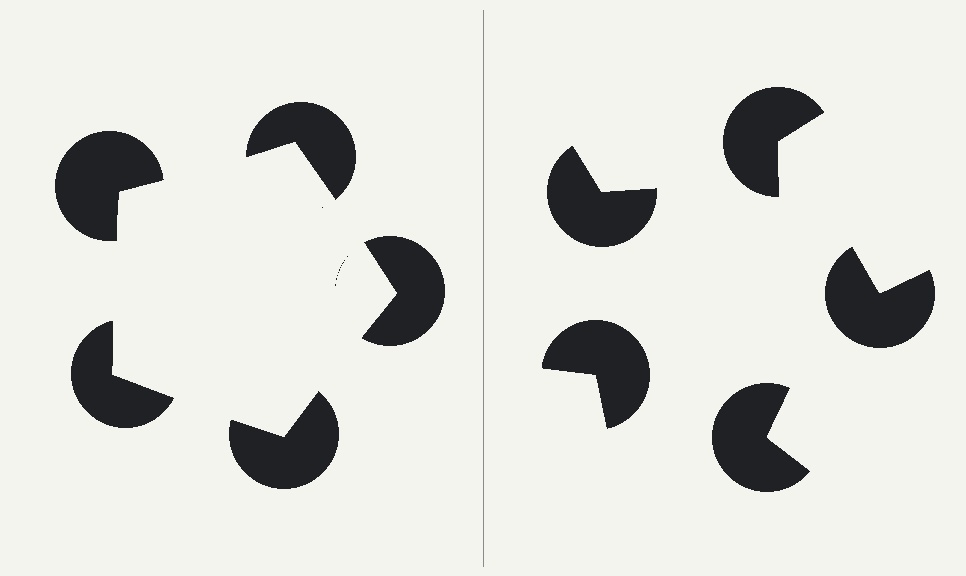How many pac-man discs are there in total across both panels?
10 — 5 on each side.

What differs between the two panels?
The pac-man discs are positioned identically on both sides; only the wedge orientations differ. On the left they align to a pentagon; on the right they are misaligned.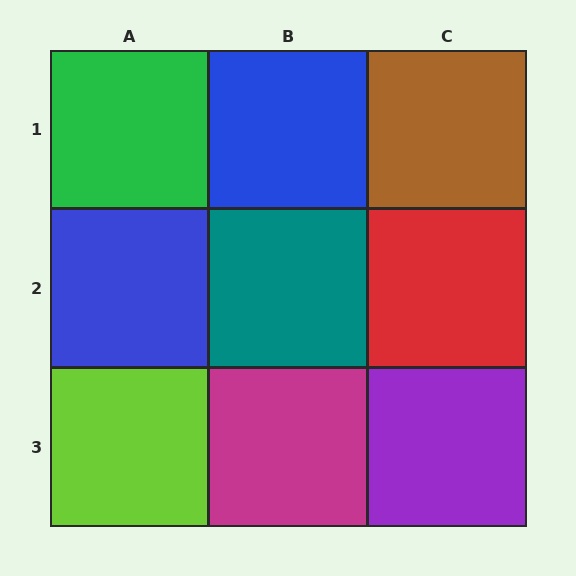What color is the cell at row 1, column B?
Blue.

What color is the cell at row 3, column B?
Magenta.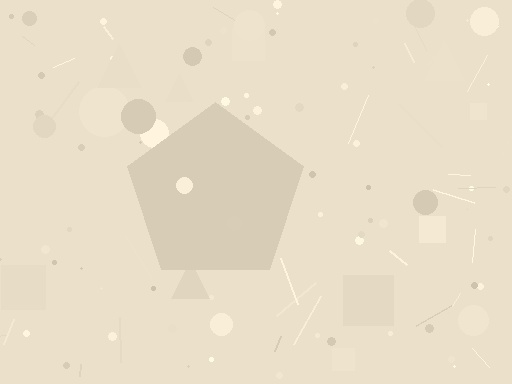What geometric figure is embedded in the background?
A pentagon is embedded in the background.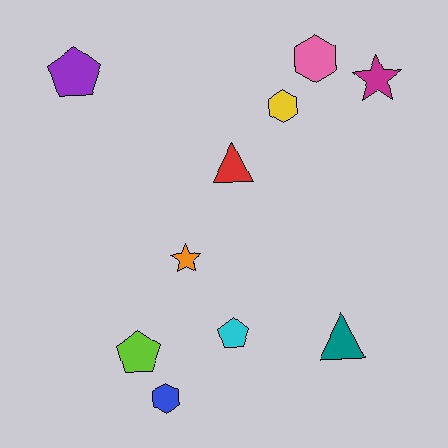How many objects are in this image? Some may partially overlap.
There are 10 objects.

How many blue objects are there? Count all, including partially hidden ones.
There is 1 blue object.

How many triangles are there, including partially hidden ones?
There are 2 triangles.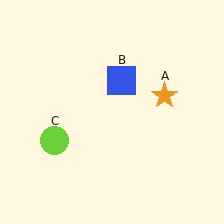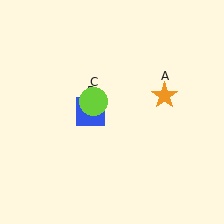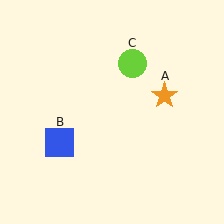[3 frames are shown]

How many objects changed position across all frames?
2 objects changed position: blue square (object B), lime circle (object C).